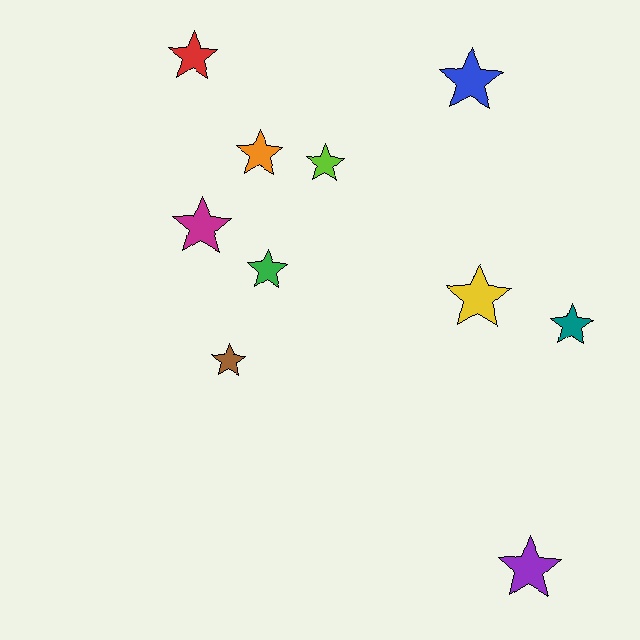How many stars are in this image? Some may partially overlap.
There are 10 stars.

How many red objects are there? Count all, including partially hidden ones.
There is 1 red object.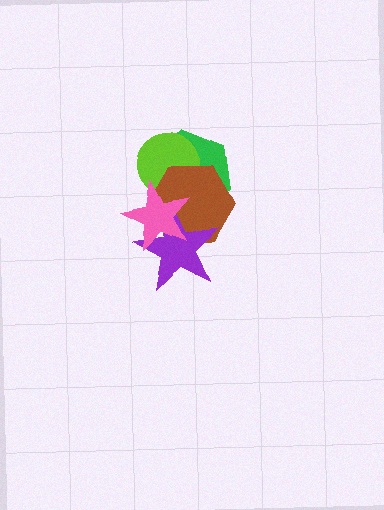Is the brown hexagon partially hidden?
Yes, it is partially covered by another shape.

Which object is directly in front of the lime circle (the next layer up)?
The brown hexagon is directly in front of the lime circle.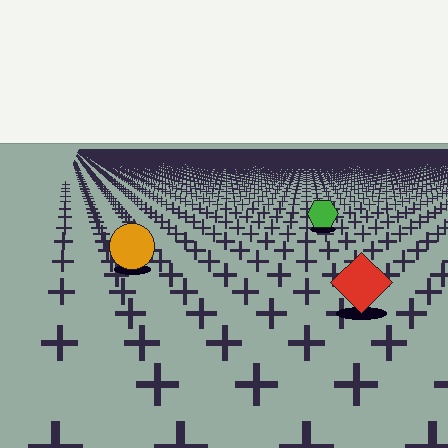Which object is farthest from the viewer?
The green hexagon is farthest from the viewer. It appears smaller and the ground texture around it is denser.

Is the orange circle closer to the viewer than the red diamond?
No. The red diamond is closer — you can tell from the texture gradient: the ground texture is coarser near it.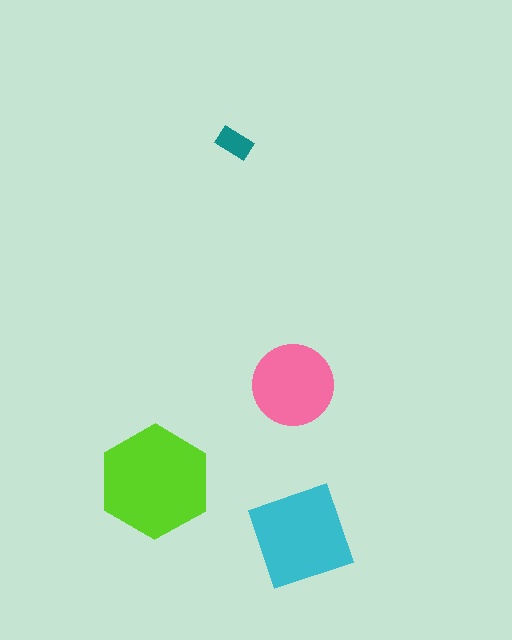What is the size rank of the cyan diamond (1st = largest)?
2nd.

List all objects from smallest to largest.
The teal rectangle, the pink circle, the cyan diamond, the lime hexagon.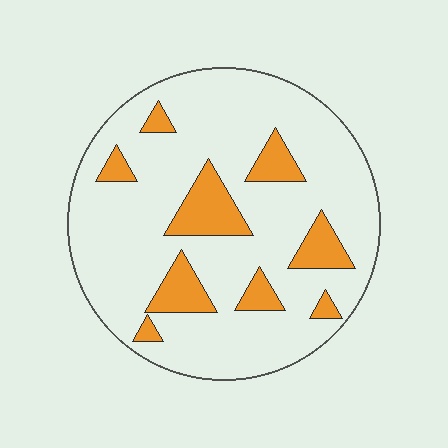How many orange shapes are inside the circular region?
9.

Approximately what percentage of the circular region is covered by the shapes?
Approximately 15%.